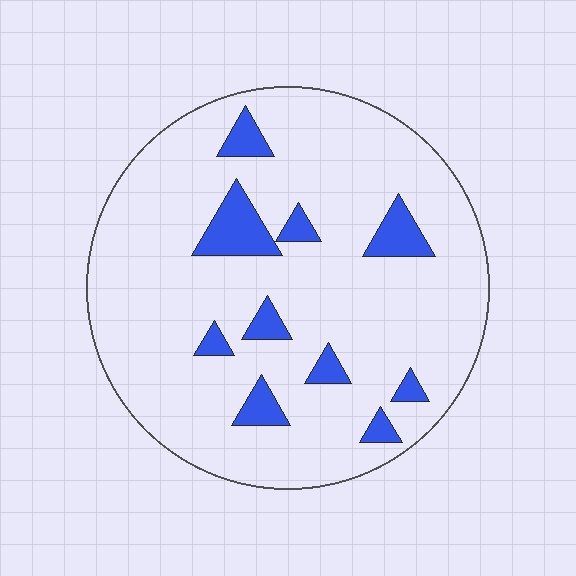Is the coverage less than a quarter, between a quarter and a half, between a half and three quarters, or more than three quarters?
Less than a quarter.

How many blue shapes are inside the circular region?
10.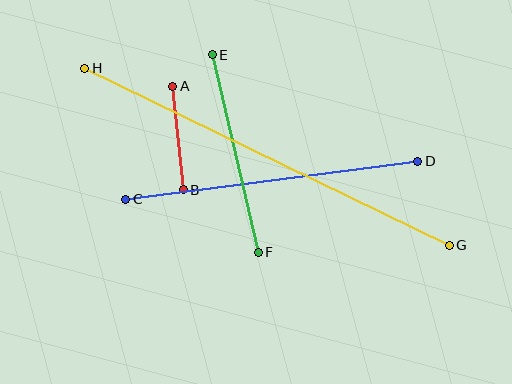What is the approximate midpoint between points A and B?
The midpoint is at approximately (178, 138) pixels.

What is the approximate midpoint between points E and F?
The midpoint is at approximately (235, 154) pixels.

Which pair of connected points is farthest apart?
Points G and H are farthest apart.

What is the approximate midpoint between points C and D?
The midpoint is at approximately (272, 180) pixels.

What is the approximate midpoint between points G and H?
The midpoint is at approximately (267, 157) pixels.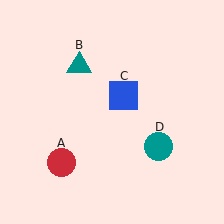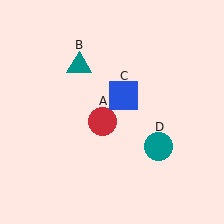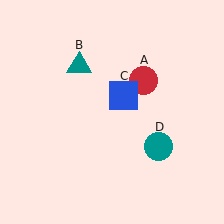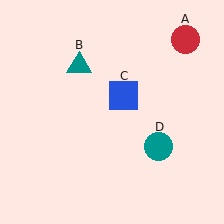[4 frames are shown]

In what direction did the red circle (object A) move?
The red circle (object A) moved up and to the right.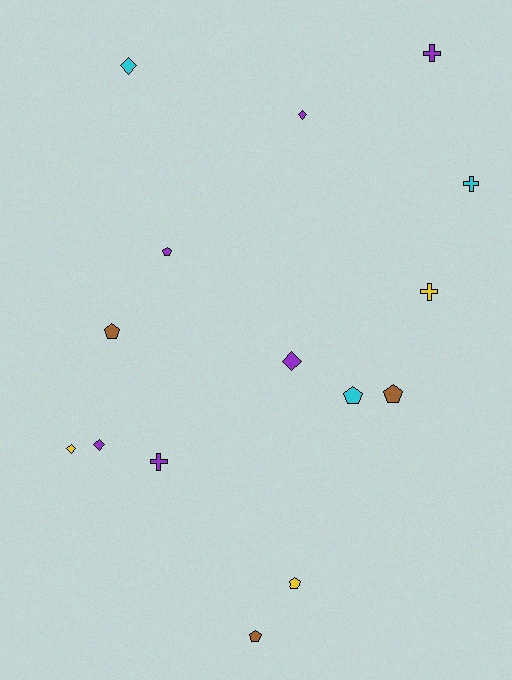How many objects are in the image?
There are 15 objects.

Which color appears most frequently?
Purple, with 6 objects.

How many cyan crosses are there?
There is 1 cyan cross.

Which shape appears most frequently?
Pentagon, with 6 objects.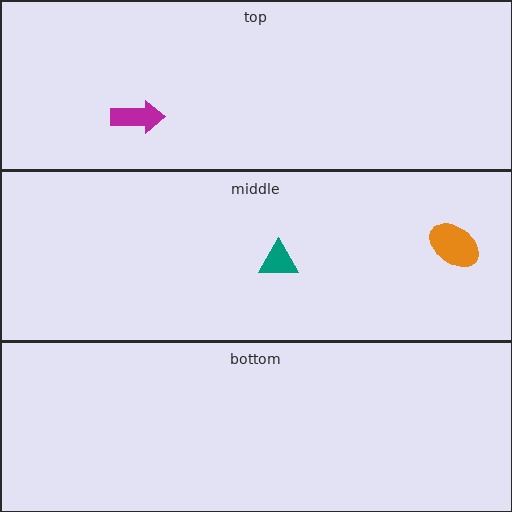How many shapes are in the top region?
1.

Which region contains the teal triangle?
The middle region.